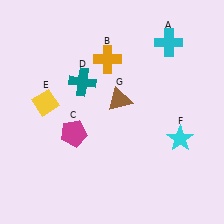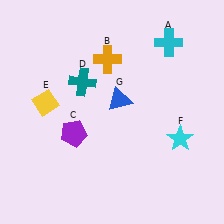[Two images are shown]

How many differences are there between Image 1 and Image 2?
There are 2 differences between the two images.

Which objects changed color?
C changed from magenta to purple. G changed from brown to blue.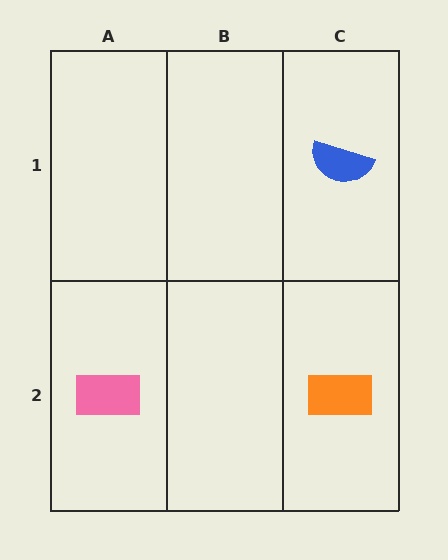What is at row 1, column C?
A blue semicircle.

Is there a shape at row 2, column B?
No, that cell is empty.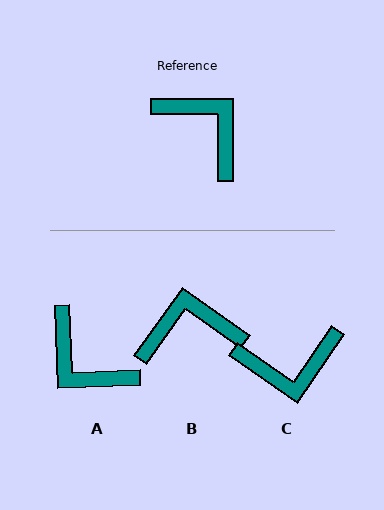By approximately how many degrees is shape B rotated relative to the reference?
Approximately 55 degrees counter-clockwise.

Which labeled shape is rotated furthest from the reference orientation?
A, about 178 degrees away.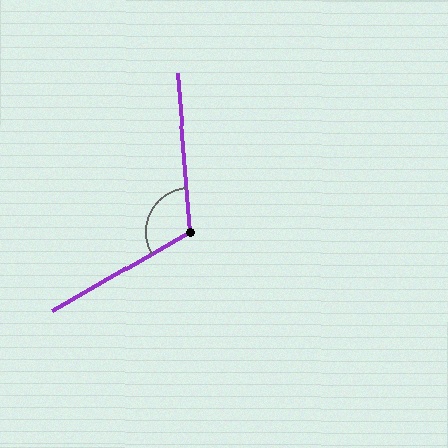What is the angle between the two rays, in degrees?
Approximately 116 degrees.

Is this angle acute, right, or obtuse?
It is obtuse.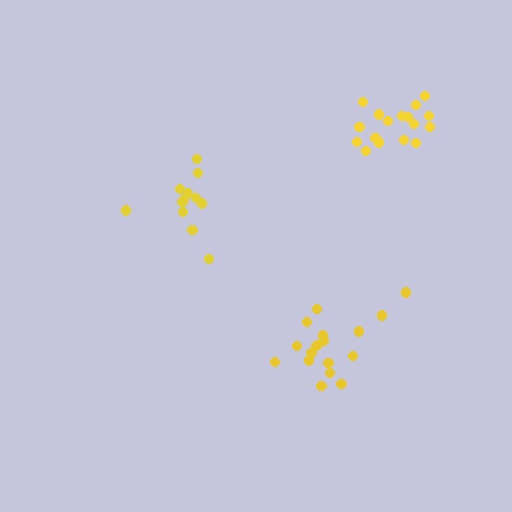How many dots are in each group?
Group 1: 18 dots, Group 2: 12 dots, Group 3: 17 dots (47 total).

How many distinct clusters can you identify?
There are 3 distinct clusters.